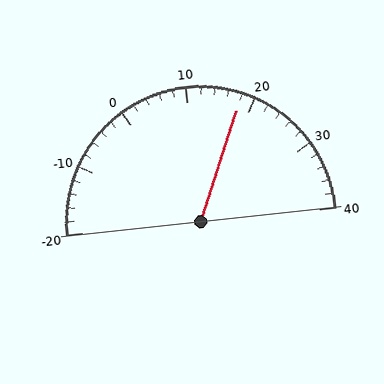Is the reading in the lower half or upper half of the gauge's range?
The reading is in the upper half of the range (-20 to 40).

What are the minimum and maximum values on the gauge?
The gauge ranges from -20 to 40.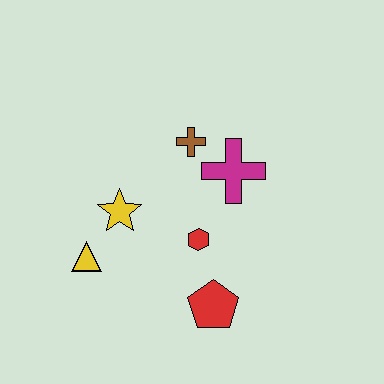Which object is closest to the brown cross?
The magenta cross is closest to the brown cross.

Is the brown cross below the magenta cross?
No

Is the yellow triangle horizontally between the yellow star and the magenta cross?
No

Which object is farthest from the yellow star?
The red pentagon is farthest from the yellow star.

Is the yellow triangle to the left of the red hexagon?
Yes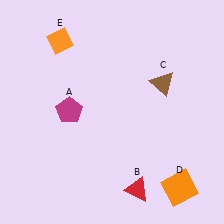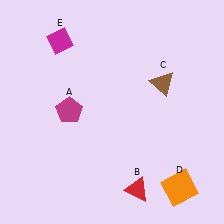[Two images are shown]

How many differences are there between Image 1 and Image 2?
There is 1 difference between the two images.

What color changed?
The diamond (E) changed from orange in Image 1 to magenta in Image 2.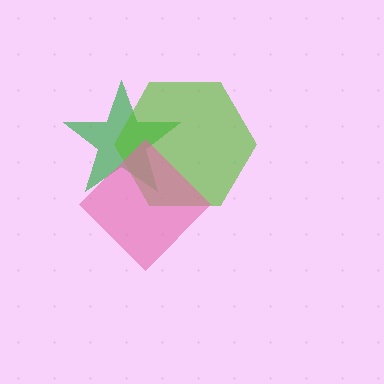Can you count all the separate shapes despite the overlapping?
Yes, there are 3 separate shapes.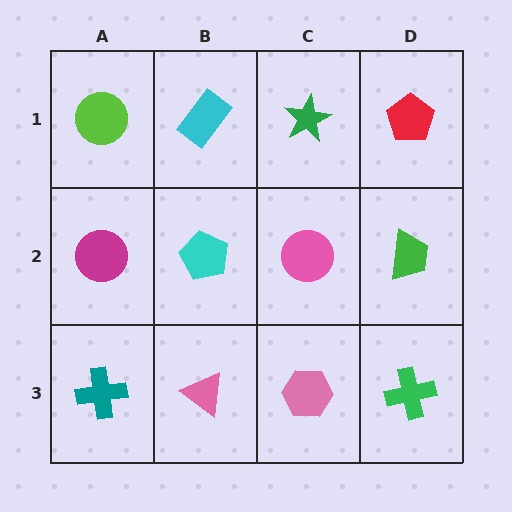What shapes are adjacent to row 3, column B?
A cyan pentagon (row 2, column B), a teal cross (row 3, column A), a pink hexagon (row 3, column C).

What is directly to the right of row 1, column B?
A green star.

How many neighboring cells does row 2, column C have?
4.